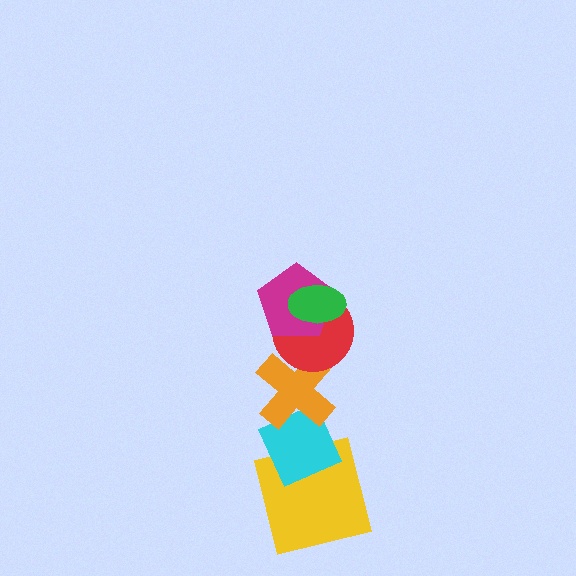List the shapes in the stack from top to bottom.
From top to bottom: the green ellipse, the magenta pentagon, the red circle, the orange cross, the cyan diamond, the yellow square.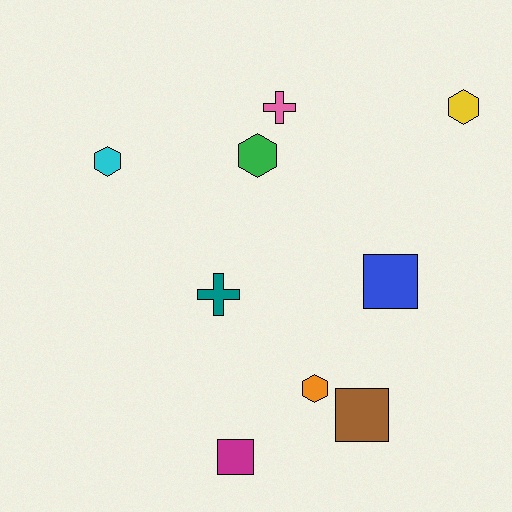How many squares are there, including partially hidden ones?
There are 3 squares.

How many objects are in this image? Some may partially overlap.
There are 9 objects.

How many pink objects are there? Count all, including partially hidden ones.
There is 1 pink object.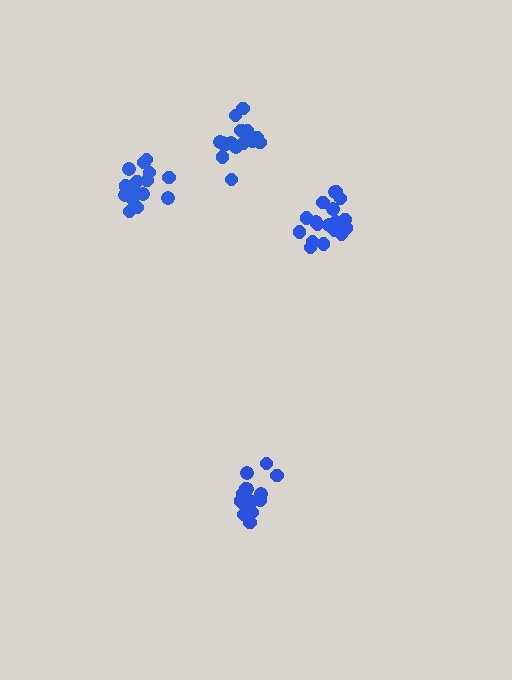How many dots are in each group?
Group 1: 15 dots, Group 2: 17 dots, Group 3: 15 dots, Group 4: 20 dots (67 total).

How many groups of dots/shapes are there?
There are 4 groups.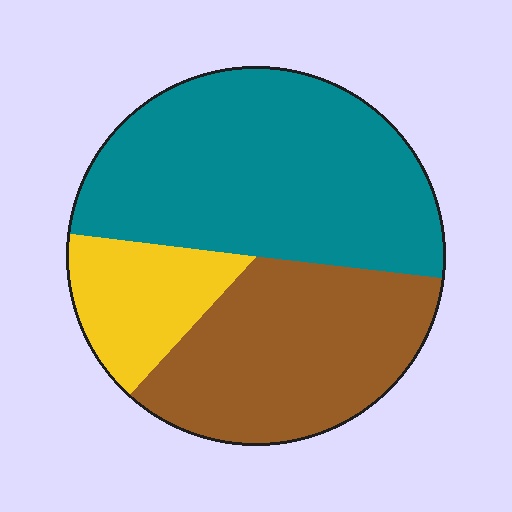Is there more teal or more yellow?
Teal.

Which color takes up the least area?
Yellow, at roughly 15%.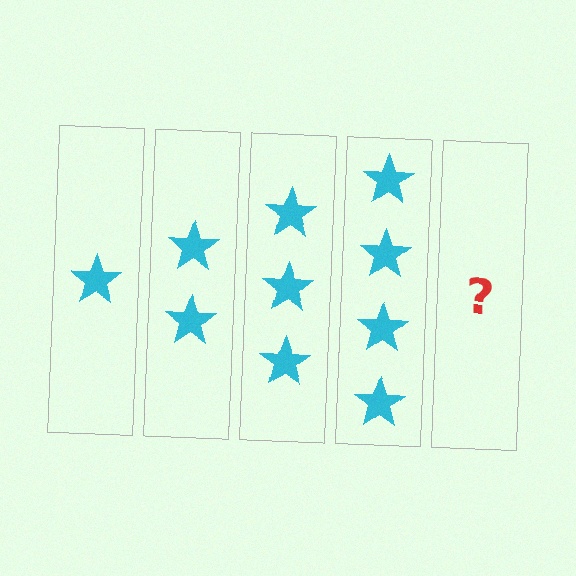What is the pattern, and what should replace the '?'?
The pattern is that each step adds one more star. The '?' should be 5 stars.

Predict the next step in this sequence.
The next step is 5 stars.